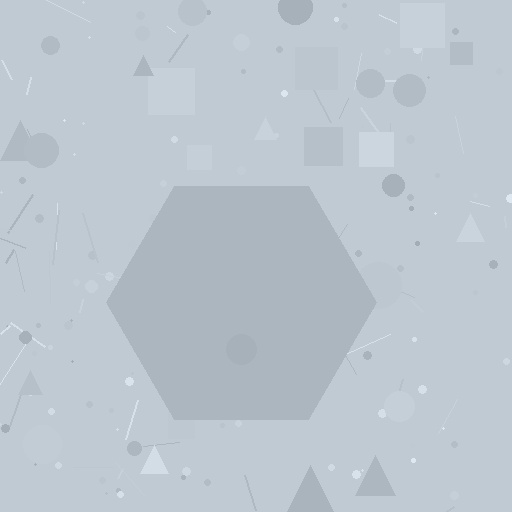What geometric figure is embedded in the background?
A hexagon is embedded in the background.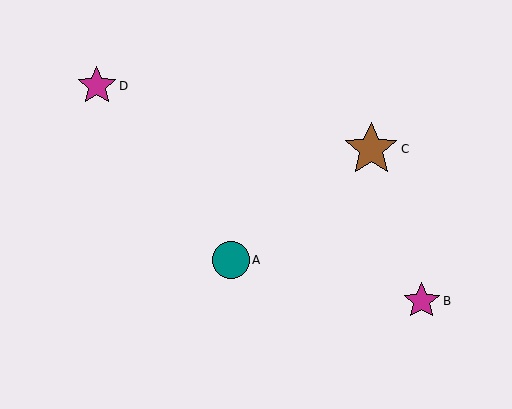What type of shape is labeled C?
Shape C is a brown star.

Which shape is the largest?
The brown star (labeled C) is the largest.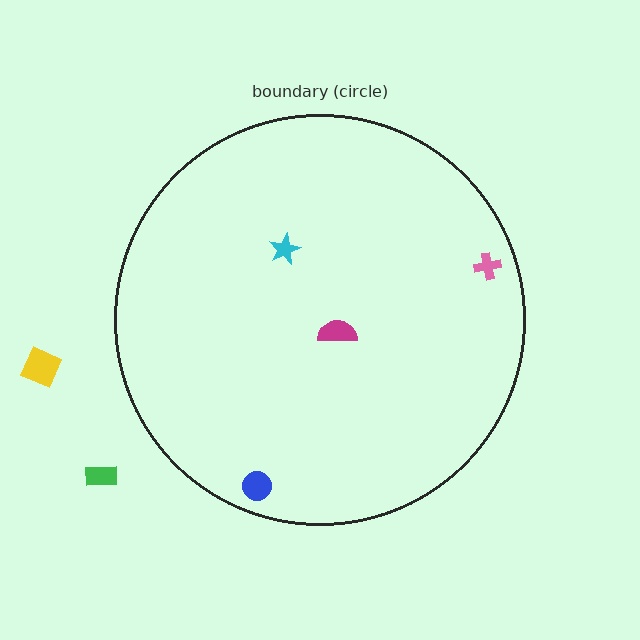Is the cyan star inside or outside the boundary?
Inside.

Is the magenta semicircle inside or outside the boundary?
Inside.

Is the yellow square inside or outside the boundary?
Outside.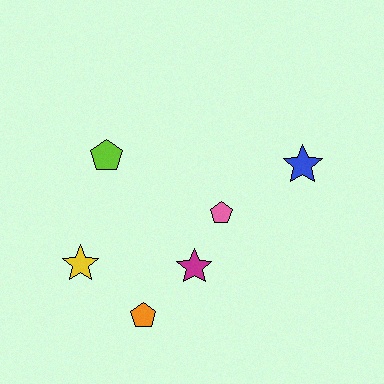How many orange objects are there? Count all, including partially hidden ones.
There is 1 orange object.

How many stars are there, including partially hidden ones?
There are 3 stars.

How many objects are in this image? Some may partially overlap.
There are 6 objects.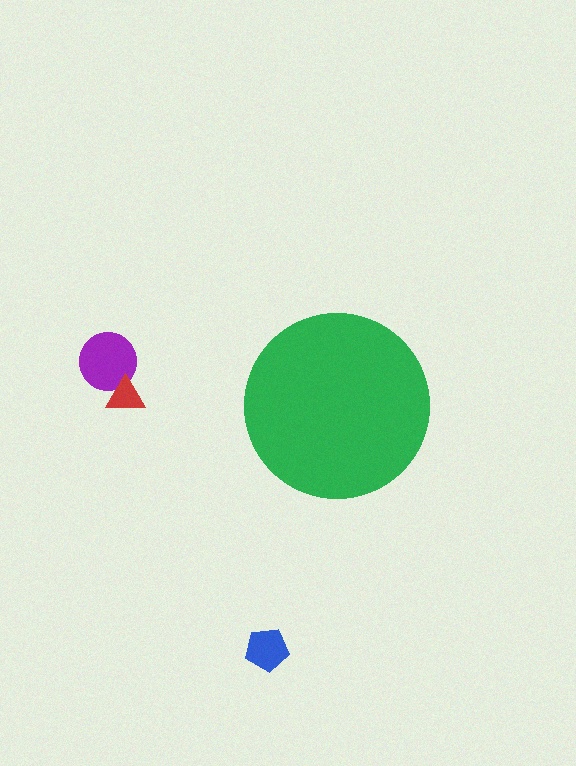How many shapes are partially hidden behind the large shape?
0 shapes are partially hidden.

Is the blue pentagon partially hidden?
No, the blue pentagon is fully visible.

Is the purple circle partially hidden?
No, the purple circle is fully visible.